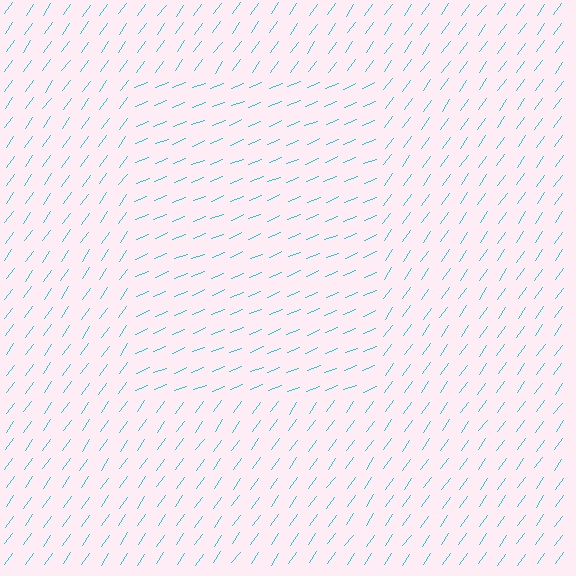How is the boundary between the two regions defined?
The boundary is defined purely by a change in line orientation (approximately 33 degrees difference). All lines are the same color and thickness.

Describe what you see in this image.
The image is filled with small cyan line segments. A rectangle region in the image has lines oriented differently from the surrounding lines, creating a visible texture boundary.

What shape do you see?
I see a rectangle.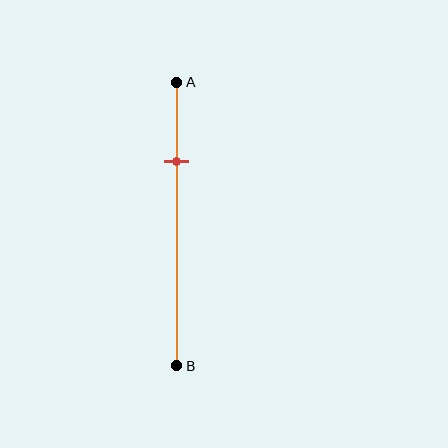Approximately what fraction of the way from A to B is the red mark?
The red mark is approximately 30% of the way from A to B.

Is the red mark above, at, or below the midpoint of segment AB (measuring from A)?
The red mark is above the midpoint of segment AB.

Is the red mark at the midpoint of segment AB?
No, the mark is at about 30% from A, not at the 50% midpoint.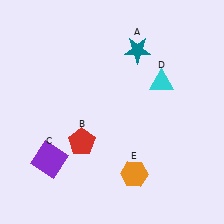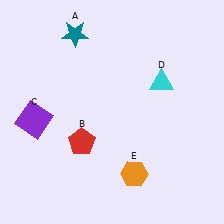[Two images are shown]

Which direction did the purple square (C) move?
The purple square (C) moved up.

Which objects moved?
The objects that moved are: the teal star (A), the purple square (C).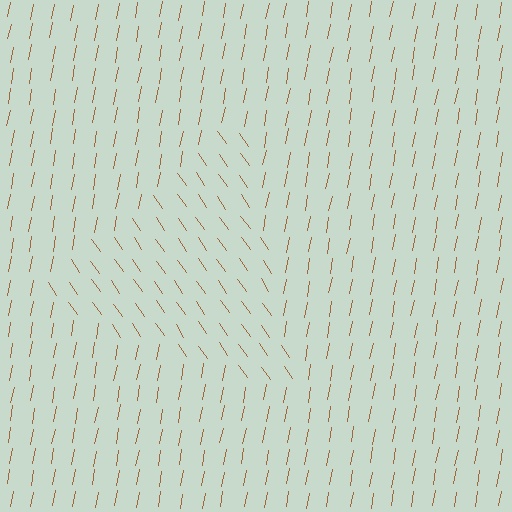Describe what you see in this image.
The image is filled with small brown line segments. A triangle region in the image has lines oriented differently from the surrounding lines, creating a visible texture boundary.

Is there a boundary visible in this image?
Yes, there is a texture boundary formed by a change in line orientation.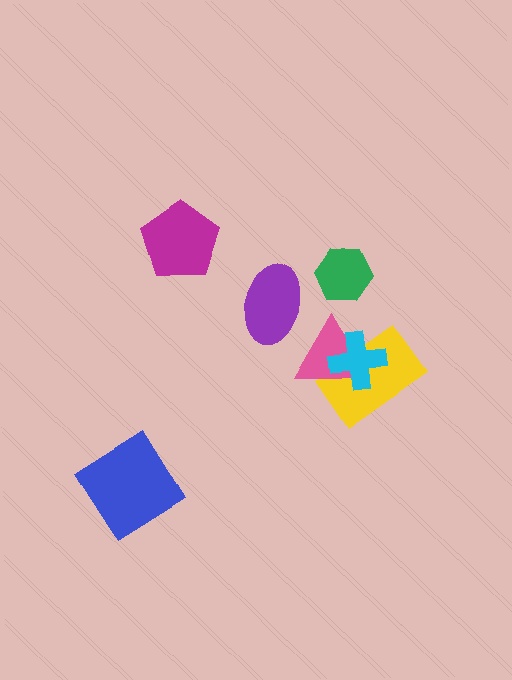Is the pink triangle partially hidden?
Yes, it is partially covered by another shape.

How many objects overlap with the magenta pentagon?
0 objects overlap with the magenta pentagon.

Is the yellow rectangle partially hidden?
Yes, it is partially covered by another shape.